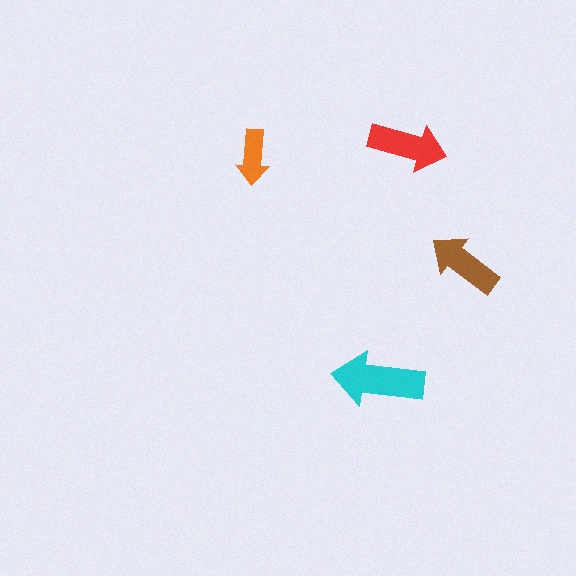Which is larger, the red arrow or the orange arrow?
The red one.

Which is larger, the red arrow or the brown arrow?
The red one.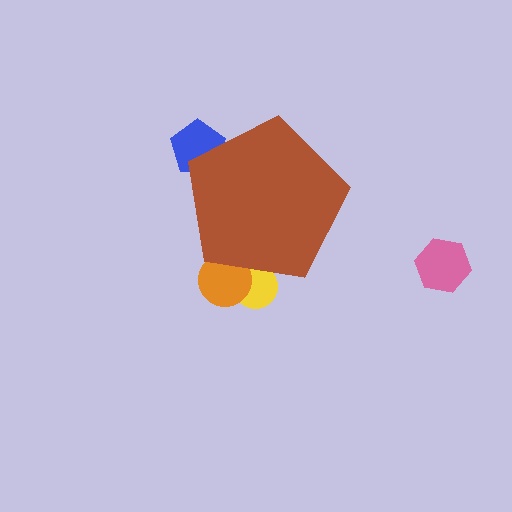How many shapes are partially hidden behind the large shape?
3 shapes are partially hidden.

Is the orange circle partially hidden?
Yes, the orange circle is partially hidden behind the brown pentagon.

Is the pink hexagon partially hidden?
No, the pink hexagon is fully visible.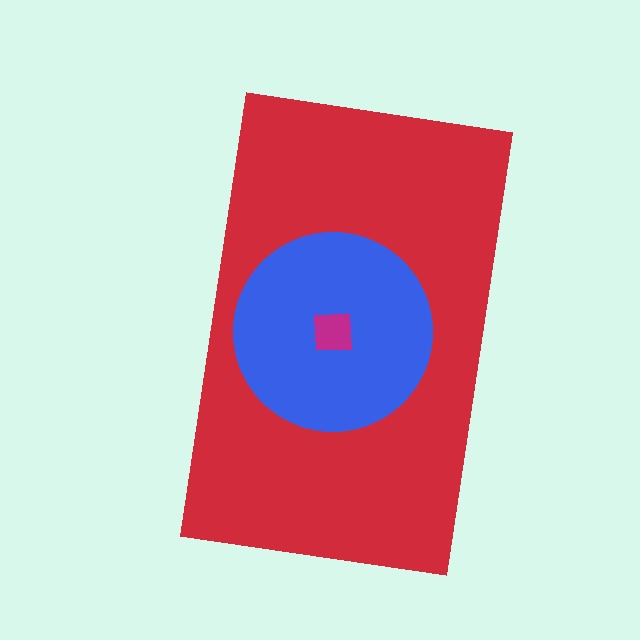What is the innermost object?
The magenta square.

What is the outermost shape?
The red rectangle.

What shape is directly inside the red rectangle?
The blue circle.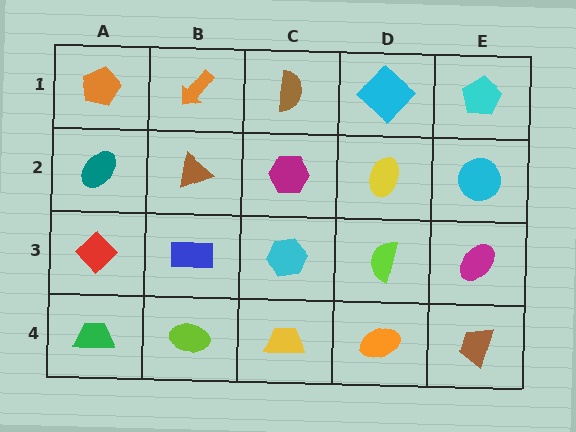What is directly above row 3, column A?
A teal ellipse.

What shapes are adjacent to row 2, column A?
An orange pentagon (row 1, column A), a red diamond (row 3, column A), a brown triangle (row 2, column B).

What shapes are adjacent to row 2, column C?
A brown semicircle (row 1, column C), a cyan hexagon (row 3, column C), a brown triangle (row 2, column B), a yellow ellipse (row 2, column D).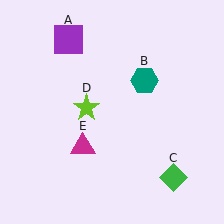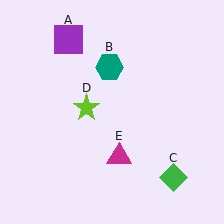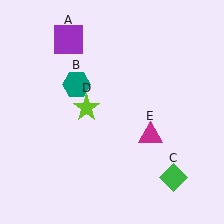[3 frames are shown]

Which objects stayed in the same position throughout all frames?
Purple square (object A) and green diamond (object C) and lime star (object D) remained stationary.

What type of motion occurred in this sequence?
The teal hexagon (object B), magenta triangle (object E) rotated counterclockwise around the center of the scene.